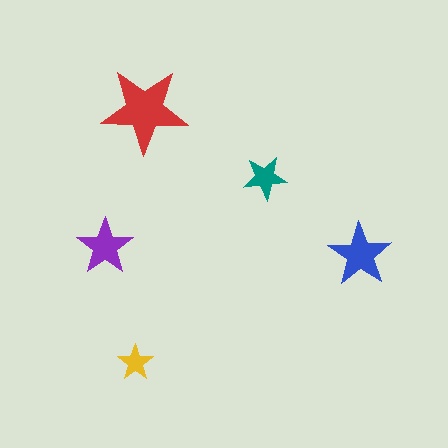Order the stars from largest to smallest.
the red one, the blue one, the purple one, the teal one, the yellow one.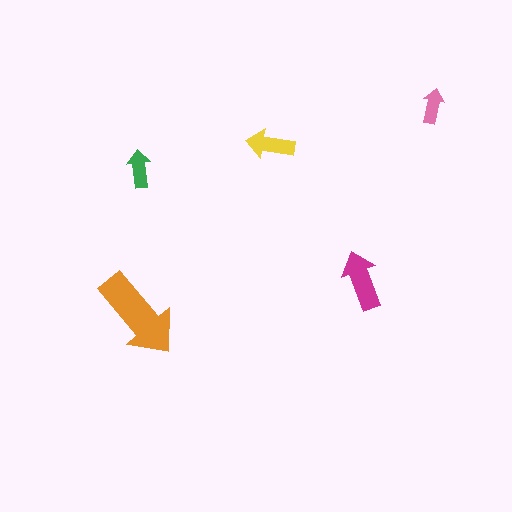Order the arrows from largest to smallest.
the orange one, the magenta one, the yellow one, the green one, the pink one.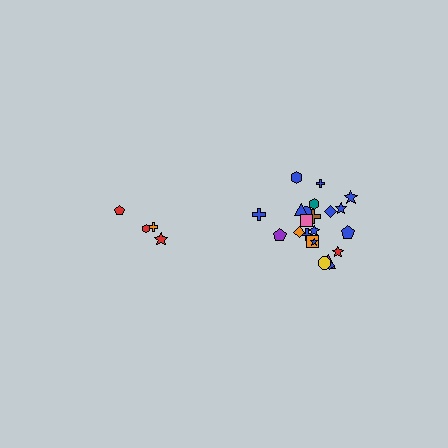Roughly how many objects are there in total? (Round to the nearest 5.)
Roughly 25 objects in total.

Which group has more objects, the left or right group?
The right group.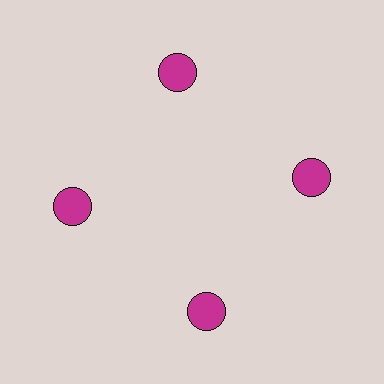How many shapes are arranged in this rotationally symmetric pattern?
There are 4 shapes, arranged in 4 groups of 1.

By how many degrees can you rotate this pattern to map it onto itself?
The pattern maps onto itself every 90 degrees of rotation.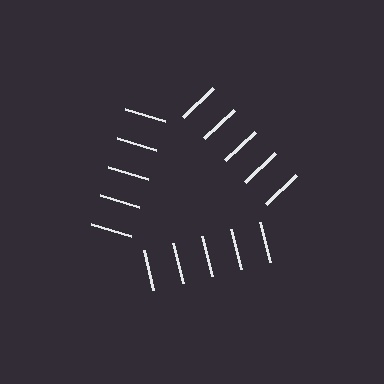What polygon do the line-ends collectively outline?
An illusory triangle — the line segments terminate on its edges but no continuous stroke is drawn.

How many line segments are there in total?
15 — 5 along each of the 3 edges.